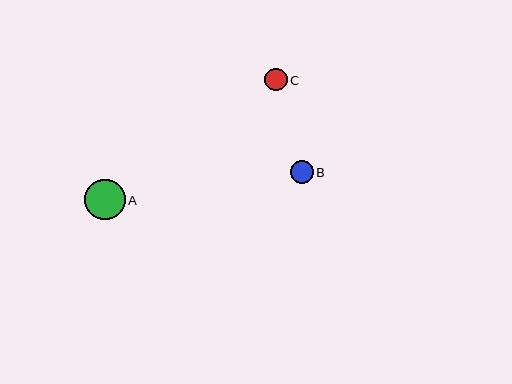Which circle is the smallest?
Circle B is the smallest with a size of approximately 23 pixels.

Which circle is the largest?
Circle A is the largest with a size of approximately 40 pixels.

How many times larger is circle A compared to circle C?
Circle A is approximately 1.8 times the size of circle C.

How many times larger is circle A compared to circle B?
Circle A is approximately 1.8 times the size of circle B.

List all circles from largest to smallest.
From largest to smallest: A, C, B.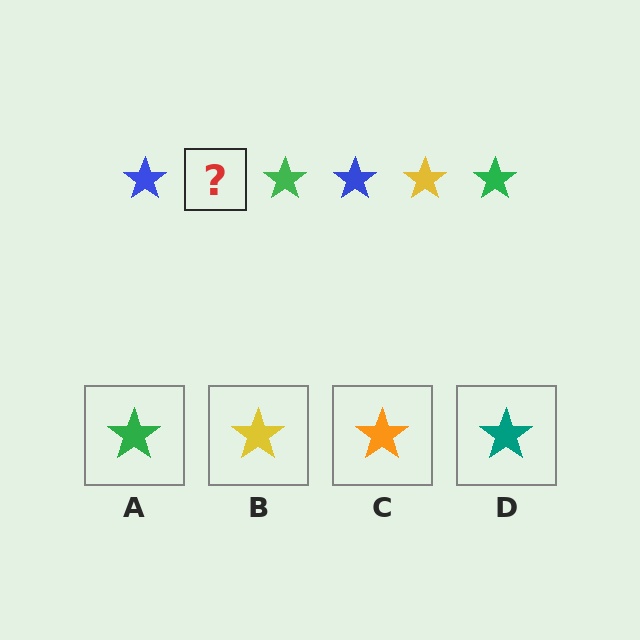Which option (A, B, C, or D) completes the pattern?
B.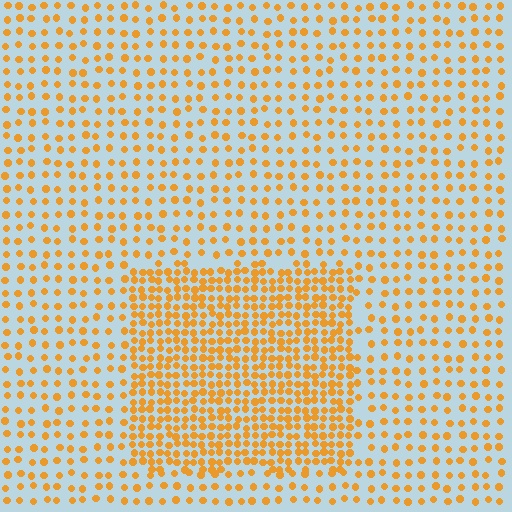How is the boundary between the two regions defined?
The boundary is defined by a change in element density (approximately 2.3x ratio). All elements are the same color, size, and shape.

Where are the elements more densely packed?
The elements are more densely packed inside the rectangle boundary.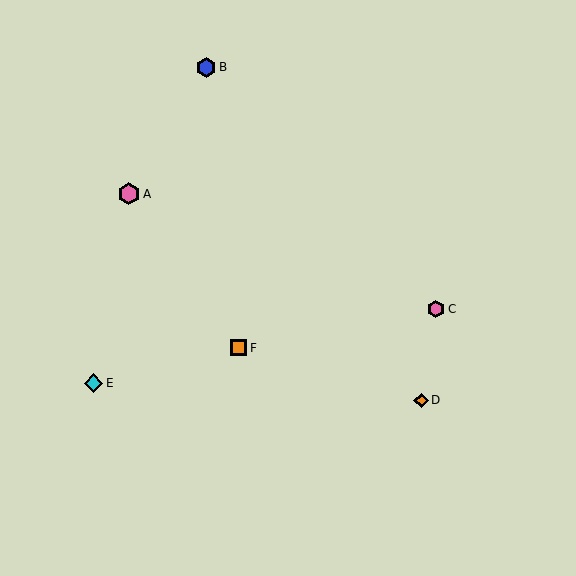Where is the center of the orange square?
The center of the orange square is at (239, 348).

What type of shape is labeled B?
Shape B is a blue hexagon.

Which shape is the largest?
The pink hexagon (labeled A) is the largest.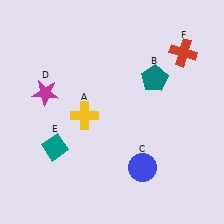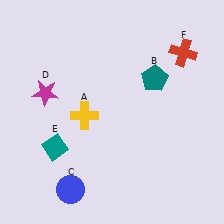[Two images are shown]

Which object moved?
The blue circle (C) moved left.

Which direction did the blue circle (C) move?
The blue circle (C) moved left.